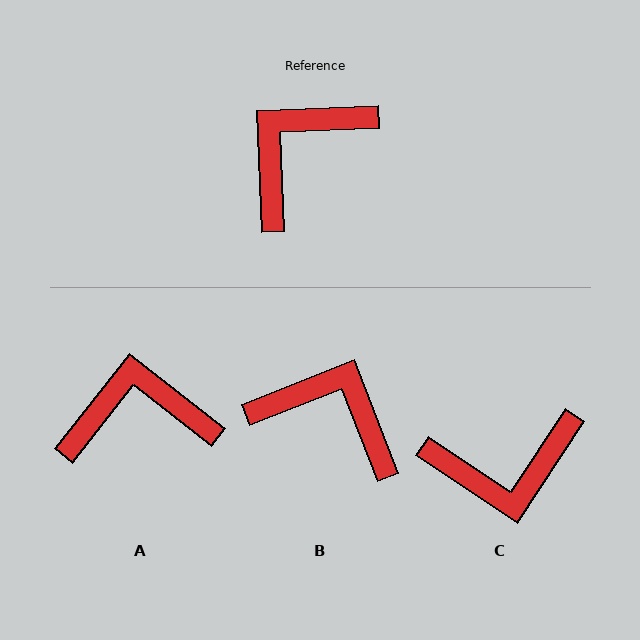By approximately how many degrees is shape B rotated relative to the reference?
Approximately 71 degrees clockwise.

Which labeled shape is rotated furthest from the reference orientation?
C, about 144 degrees away.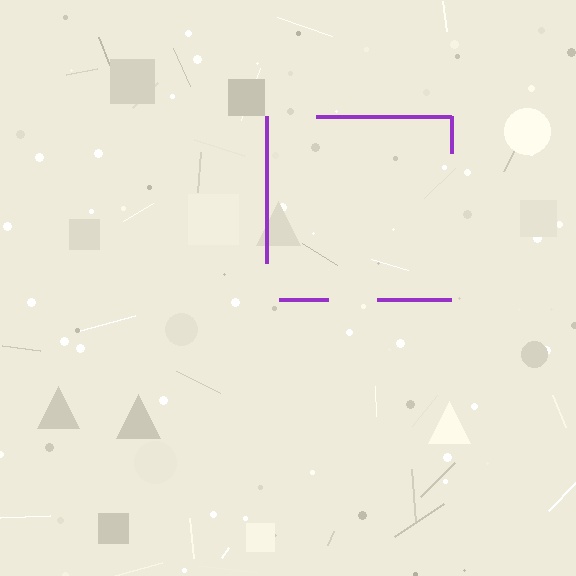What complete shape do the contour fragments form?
The contour fragments form a square.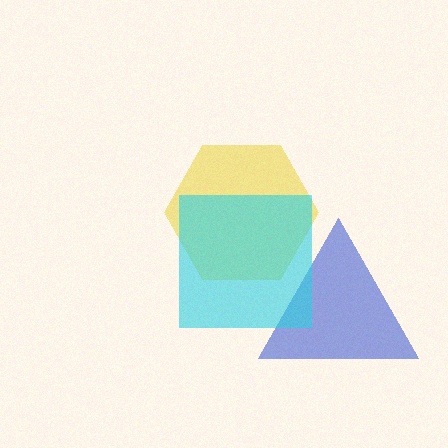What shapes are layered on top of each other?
The layered shapes are: a blue triangle, a yellow hexagon, a cyan square.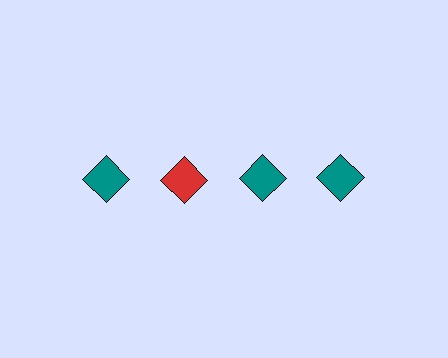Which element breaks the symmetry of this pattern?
The red diamond in the top row, second from left column breaks the symmetry. All other shapes are teal diamonds.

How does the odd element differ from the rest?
It has a different color: red instead of teal.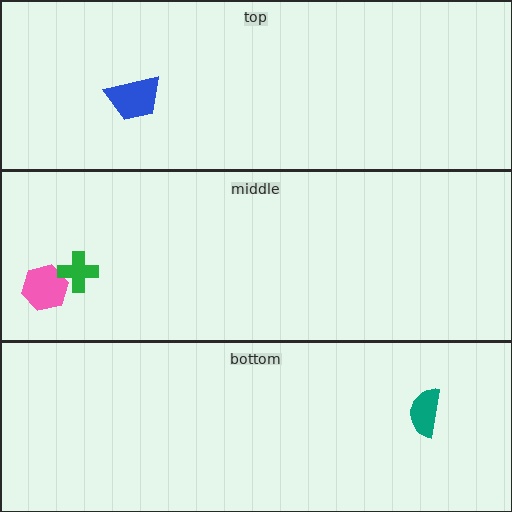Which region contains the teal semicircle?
The bottom region.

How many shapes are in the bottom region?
1.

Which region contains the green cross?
The middle region.